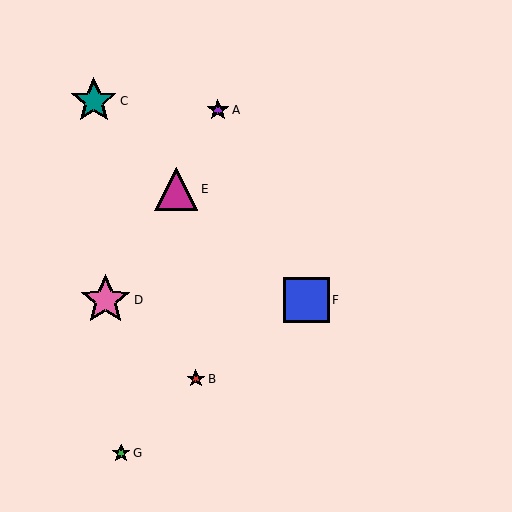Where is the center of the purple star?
The center of the purple star is at (218, 110).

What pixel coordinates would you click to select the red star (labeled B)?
Click at (196, 379) to select the red star B.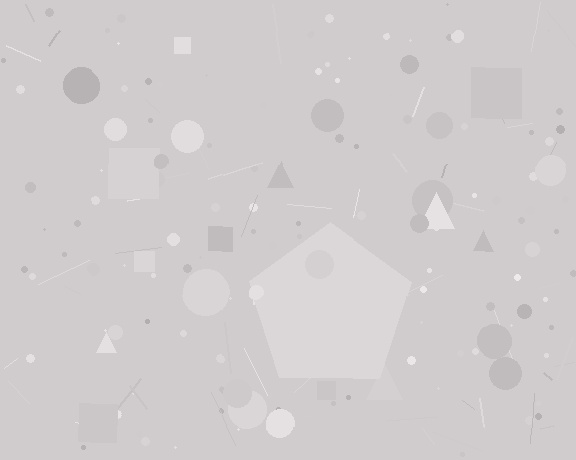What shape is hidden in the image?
A pentagon is hidden in the image.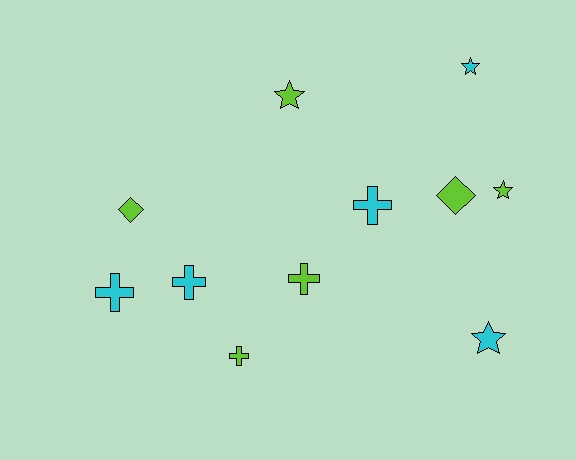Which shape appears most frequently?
Cross, with 5 objects.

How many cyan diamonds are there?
There are no cyan diamonds.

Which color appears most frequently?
Lime, with 6 objects.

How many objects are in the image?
There are 11 objects.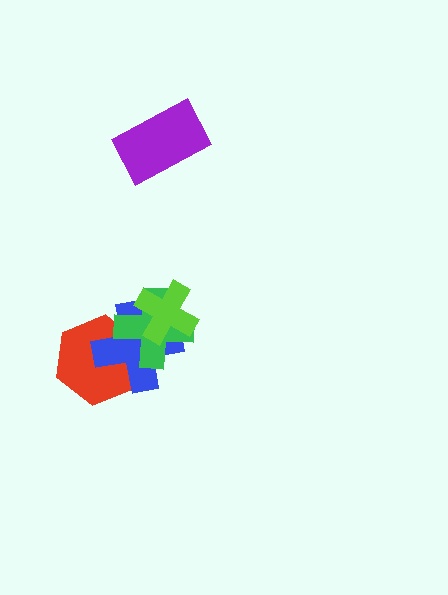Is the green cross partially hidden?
Yes, it is partially covered by another shape.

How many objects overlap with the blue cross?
3 objects overlap with the blue cross.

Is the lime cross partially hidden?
No, no other shape covers it.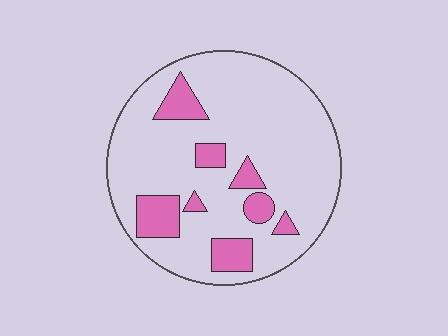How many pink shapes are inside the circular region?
8.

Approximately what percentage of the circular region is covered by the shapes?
Approximately 20%.